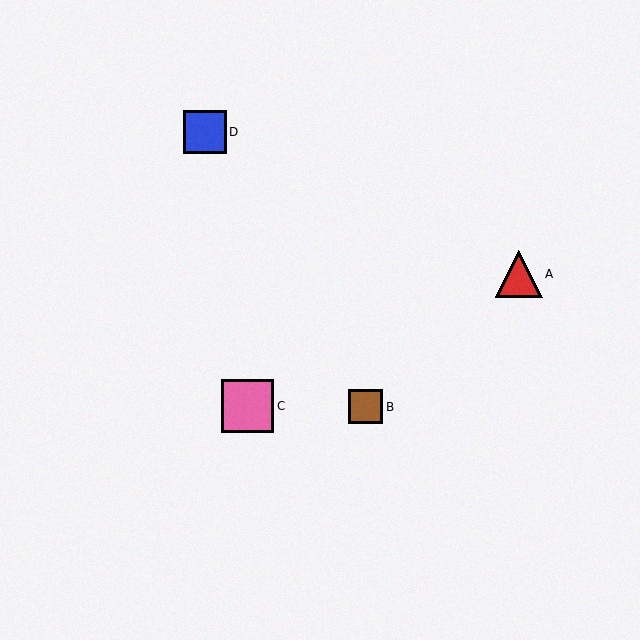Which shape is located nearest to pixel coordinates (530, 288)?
The red triangle (labeled A) at (519, 274) is nearest to that location.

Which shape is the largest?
The pink square (labeled C) is the largest.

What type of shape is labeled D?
Shape D is a blue square.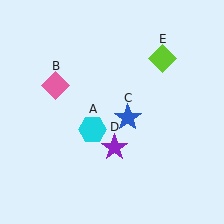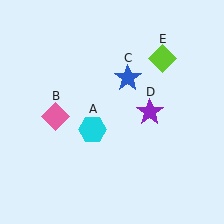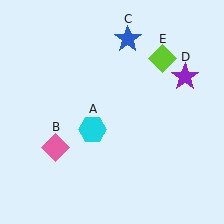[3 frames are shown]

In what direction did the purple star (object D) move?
The purple star (object D) moved up and to the right.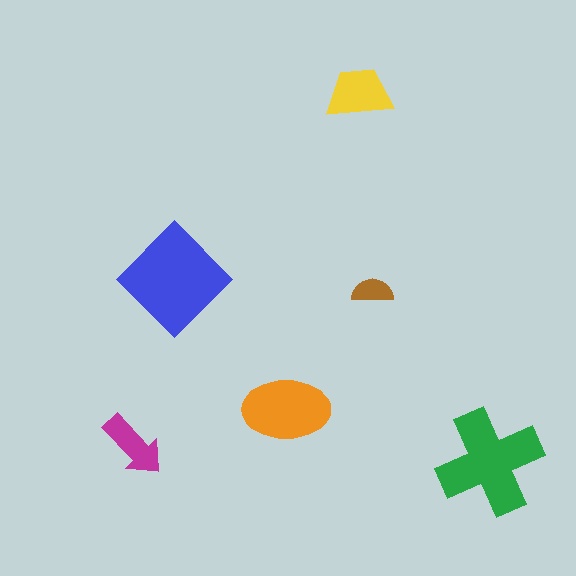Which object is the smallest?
The brown semicircle.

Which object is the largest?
The blue diamond.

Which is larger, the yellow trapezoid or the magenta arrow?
The yellow trapezoid.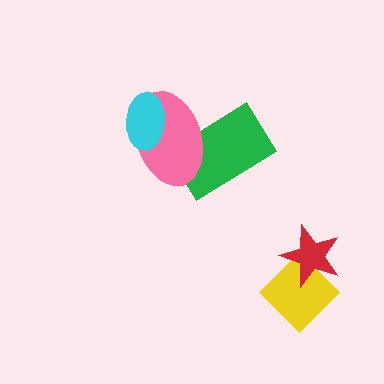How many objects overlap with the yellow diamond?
1 object overlaps with the yellow diamond.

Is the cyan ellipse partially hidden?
No, no other shape covers it.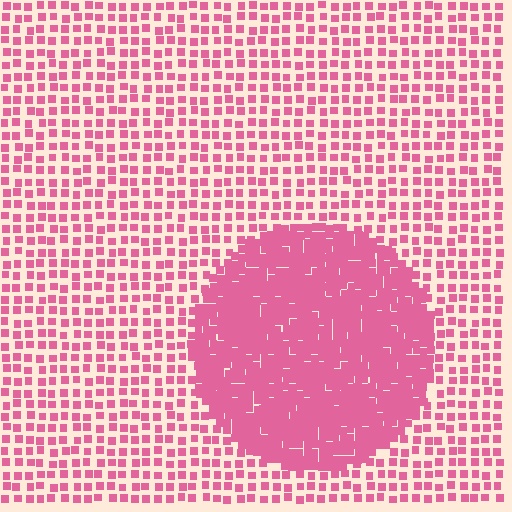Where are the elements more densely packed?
The elements are more densely packed inside the circle boundary.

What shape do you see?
I see a circle.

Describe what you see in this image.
The image contains small pink elements arranged at two different densities. A circle-shaped region is visible where the elements are more densely packed than the surrounding area.